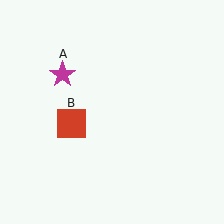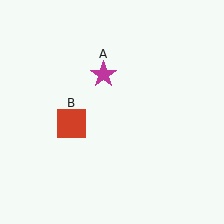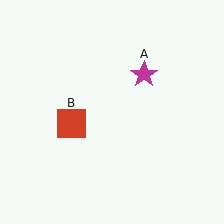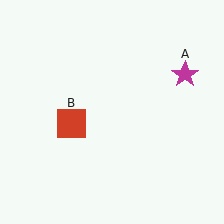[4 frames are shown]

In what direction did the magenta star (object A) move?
The magenta star (object A) moved right.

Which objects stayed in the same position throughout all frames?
Red square (object B) remained stationary.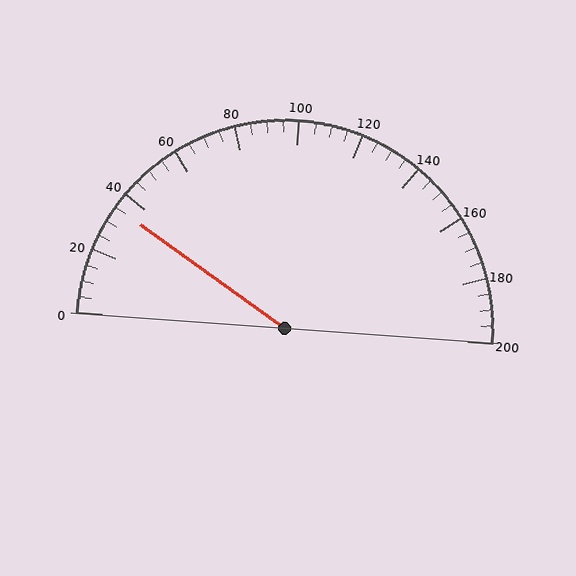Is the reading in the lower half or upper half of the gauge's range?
The reading is in the lower half of the range (0 to 200).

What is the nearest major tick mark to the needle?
The nearest major tick mark is 40.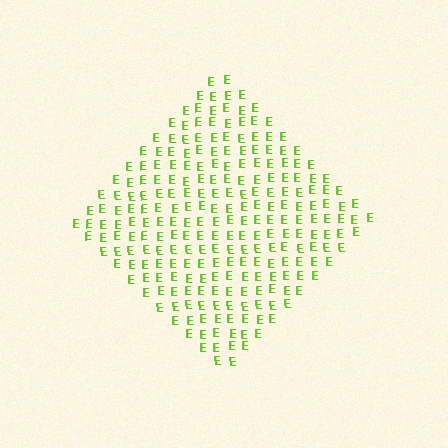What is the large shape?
The large shape is a diamond.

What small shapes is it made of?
It is made of small letter E's.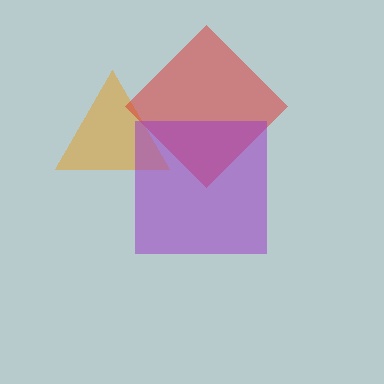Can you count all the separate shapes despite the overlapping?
Yes, there are 3 separate shapes.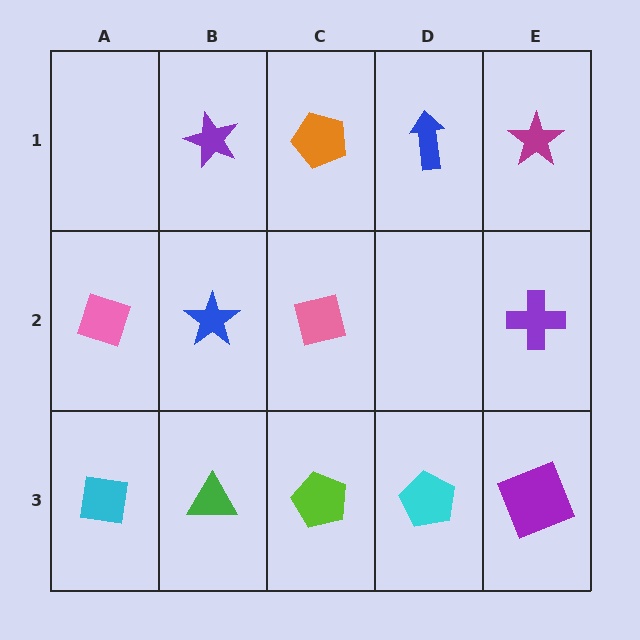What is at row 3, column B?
A green triangle.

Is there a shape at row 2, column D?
No, that cell is empty.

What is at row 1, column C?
An orange pentagon.